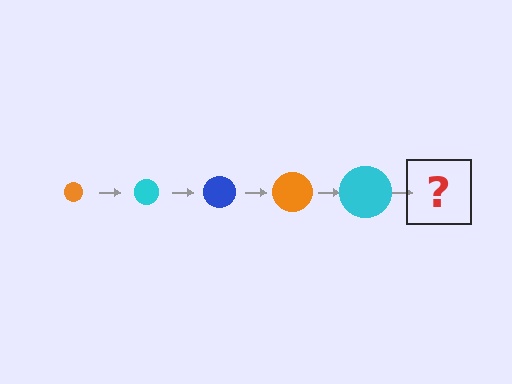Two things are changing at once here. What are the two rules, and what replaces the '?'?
The two rules are that the circle grows larger each step and the color cycles through orange, cyan, and blue. The '?' should be a blue circle, larger than the previous one.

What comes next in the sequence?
The next element should be a blue circle, larger than the previous one.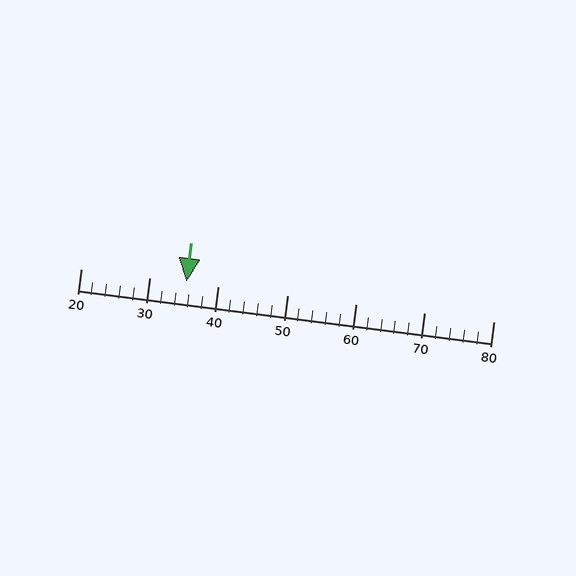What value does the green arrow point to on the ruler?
The green arrow points to approximately 35.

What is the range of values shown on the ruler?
The ruler shows values from 20 to 80.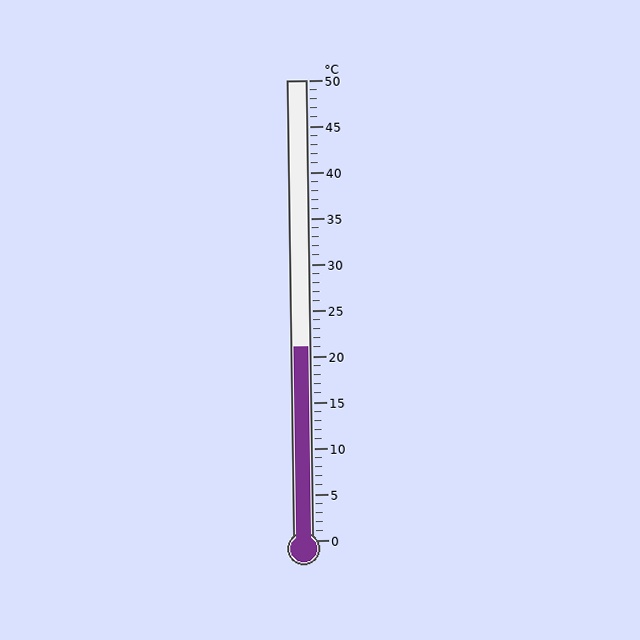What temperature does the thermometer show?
The thermometer shows approximately 21°C.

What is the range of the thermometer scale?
The thermometer scale ranges from 0°C to 50°C.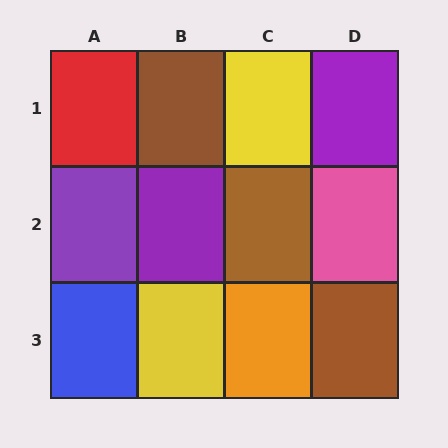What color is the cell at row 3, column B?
Yellow.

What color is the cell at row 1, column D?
Purple.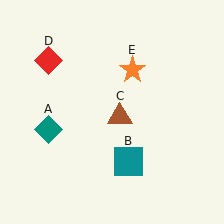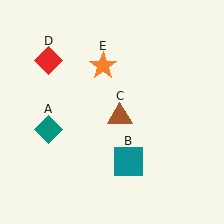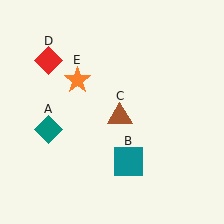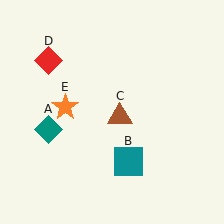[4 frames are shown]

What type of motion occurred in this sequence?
The orange star (object E) rotated counterclockwise around the center of the scene.